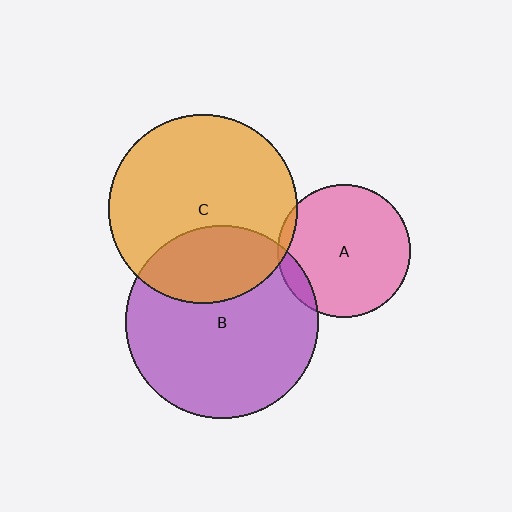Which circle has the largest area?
Circle B (purple).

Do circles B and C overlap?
Yes.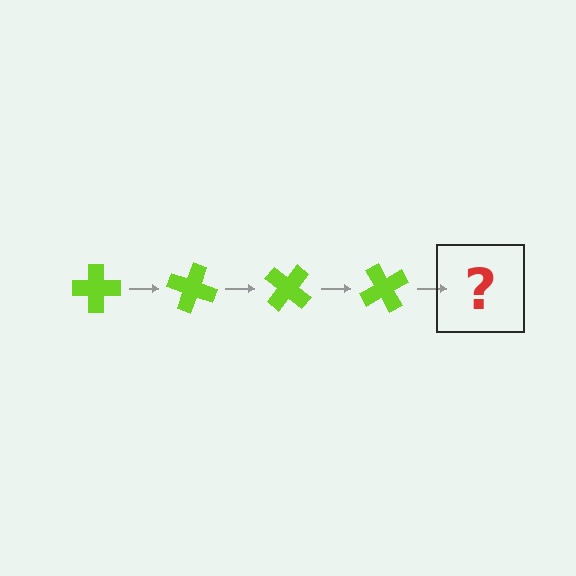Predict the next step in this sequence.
The next step is a lime cross rotated 80 degrees.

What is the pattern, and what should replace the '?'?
The pattern is that the cross rotates 20 degrees each step. The '?' should be a lime cross rotated 80 degrees.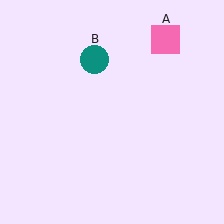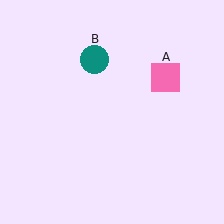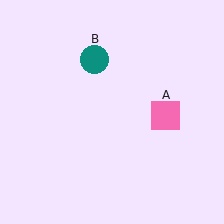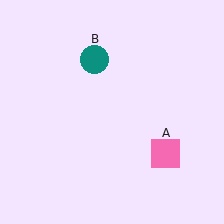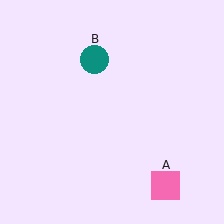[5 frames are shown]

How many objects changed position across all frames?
1 object changed position: pink square (object A).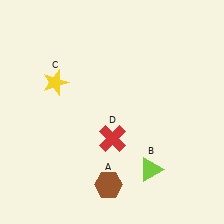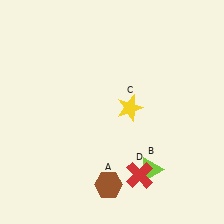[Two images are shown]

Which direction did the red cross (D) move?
The red cross (D) moved down.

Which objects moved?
The objects that moved are: the yellow star (C), the red cross (D).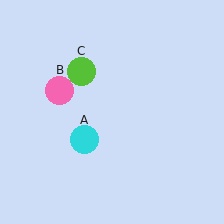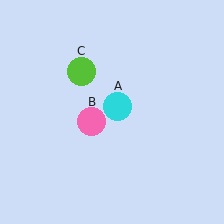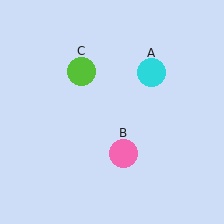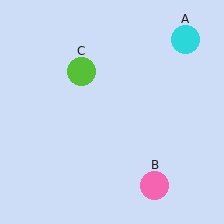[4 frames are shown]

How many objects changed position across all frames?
2 objects changed position: cyan circle (object A), pink circle (object B).